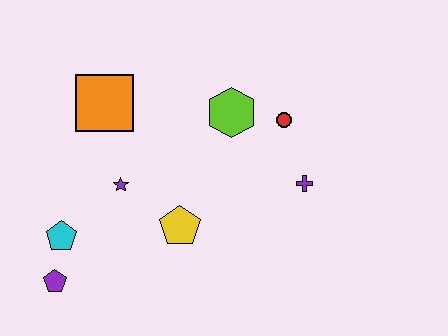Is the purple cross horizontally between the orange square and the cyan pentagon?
No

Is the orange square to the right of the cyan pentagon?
Yes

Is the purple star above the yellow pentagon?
Yes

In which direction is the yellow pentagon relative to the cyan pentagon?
The yellow pentagon is to the right of the cyan pentagon.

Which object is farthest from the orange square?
The purple cross is farthest from the orange square.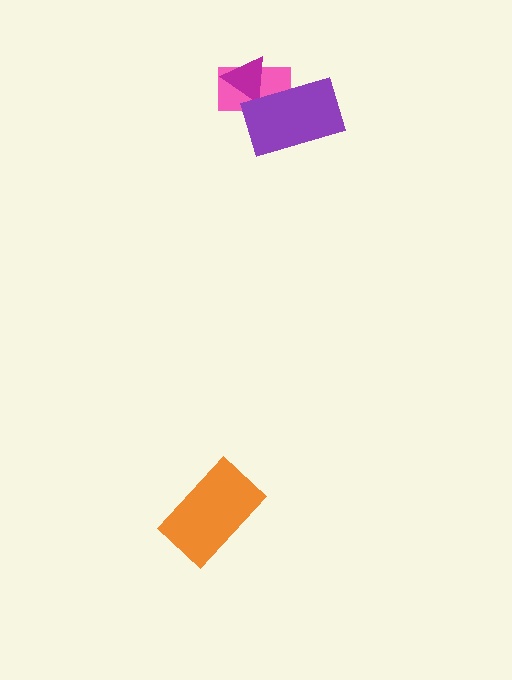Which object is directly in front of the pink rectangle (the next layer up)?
The magenta triangle is directly in front of the pink rectangle.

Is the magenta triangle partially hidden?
Yes, it is partially covered by another shape.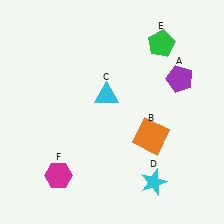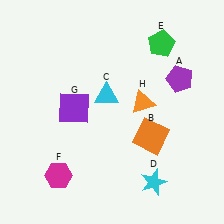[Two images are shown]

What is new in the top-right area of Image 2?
An orange triangle (H) was added in the top-right area of Image 2.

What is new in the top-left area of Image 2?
A purple square (G) was added in the top-left area of Image 2.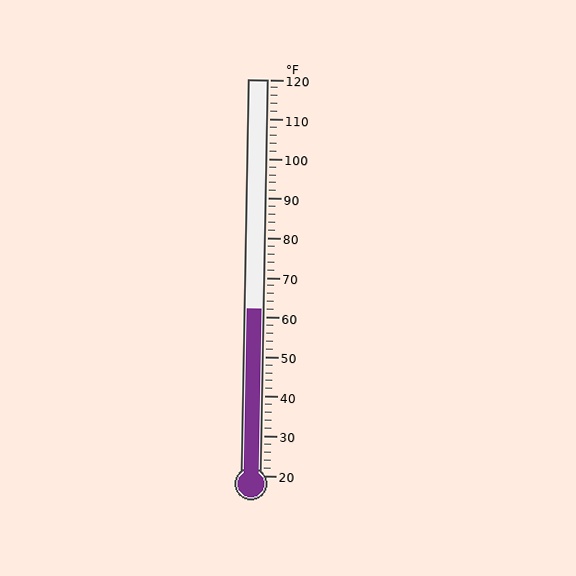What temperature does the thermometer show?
The thermometer shows approximately 62°F.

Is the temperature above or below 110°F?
The temperature is below 110°F.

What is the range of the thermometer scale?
The thermometer scale ranges from 20°F to 120°F.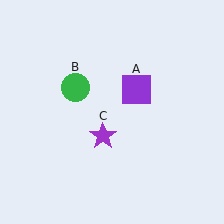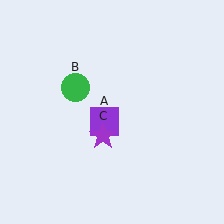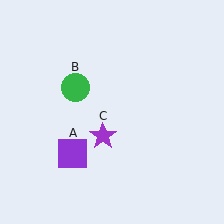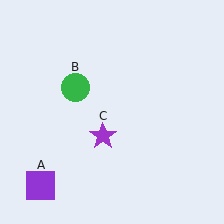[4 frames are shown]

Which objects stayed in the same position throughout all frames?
Green circle (object B) and purple star (object C) remained stationary.